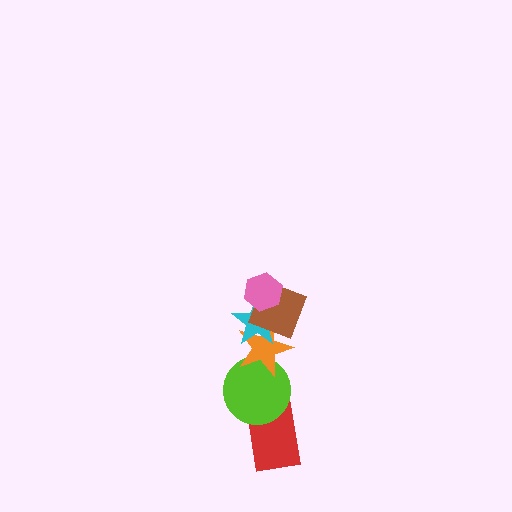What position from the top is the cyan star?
The cyan star is 3rd from the top.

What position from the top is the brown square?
The brown square is 2nd from the top.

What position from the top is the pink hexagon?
The pink hexagon is 1st from the top.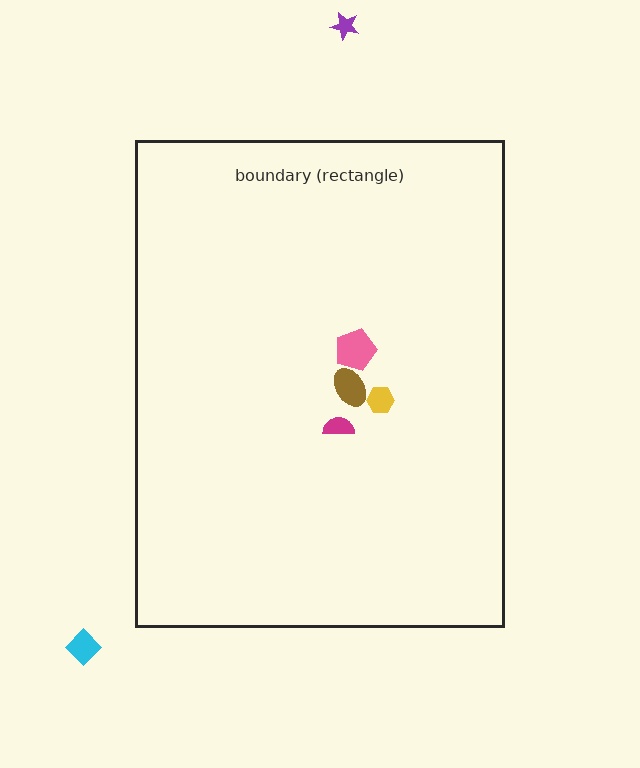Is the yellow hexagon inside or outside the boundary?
Inside.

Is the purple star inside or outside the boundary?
Outside.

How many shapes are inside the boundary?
4 inside, 2 outside.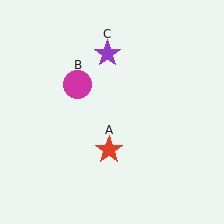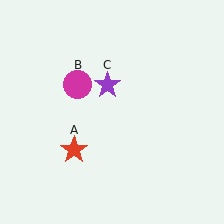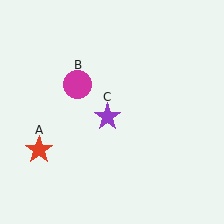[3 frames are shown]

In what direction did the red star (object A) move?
The red star (object A) moved left.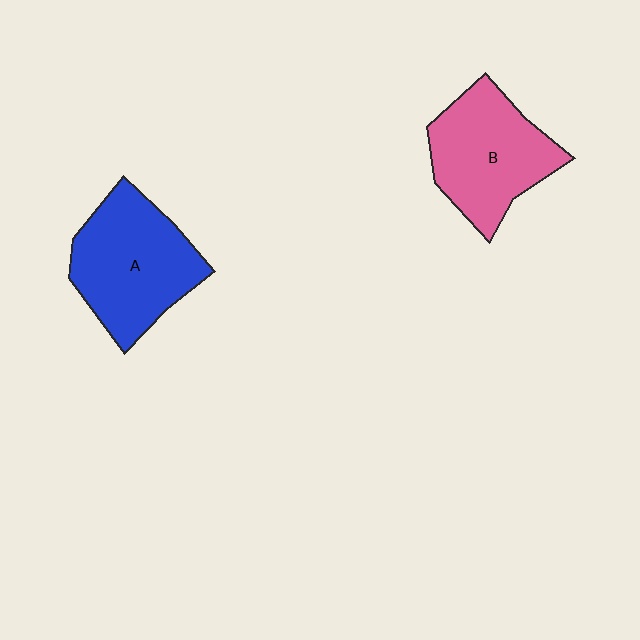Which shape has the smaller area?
Shape B (pink).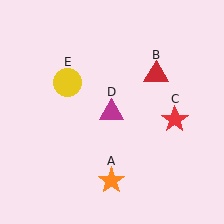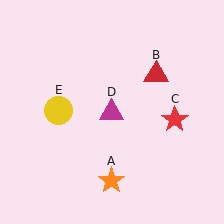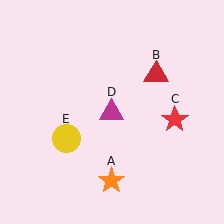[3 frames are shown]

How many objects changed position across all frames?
1 object changed position: yellow circle (object E).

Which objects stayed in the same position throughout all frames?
Orange star (object A) and red triangle (object B) and red star (object C) and magenta triangle (object D) remained stationary.